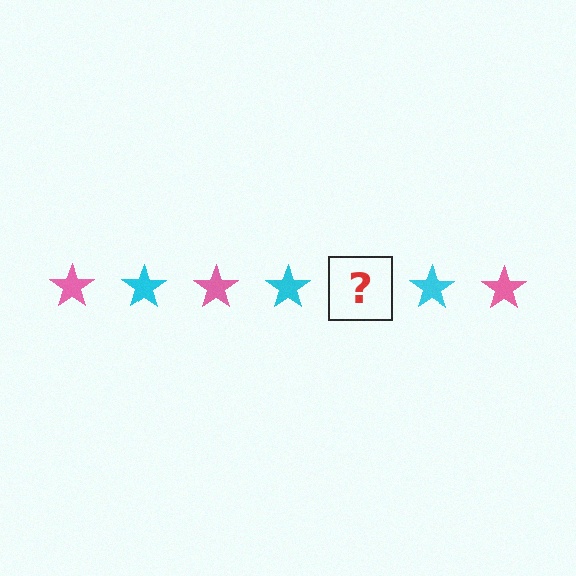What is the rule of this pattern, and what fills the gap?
The rule is that the pattern cycles through pink, cyan stars. The gap should be filled with a pink star.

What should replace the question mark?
The question mark should be replaced with a pink star.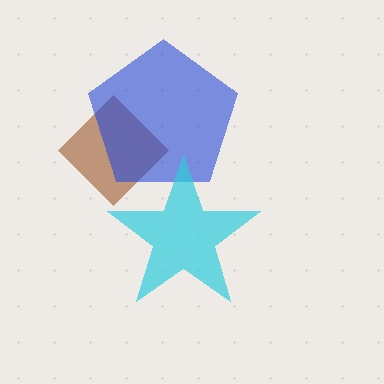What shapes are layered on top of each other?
The layered shapes are: a brown diamond, a blue pentagon, a cyan star.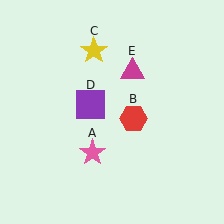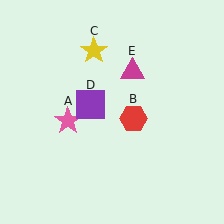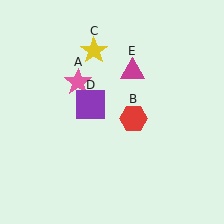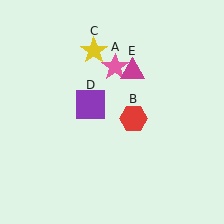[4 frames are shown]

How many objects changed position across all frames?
1 object changed position: pink star (object A).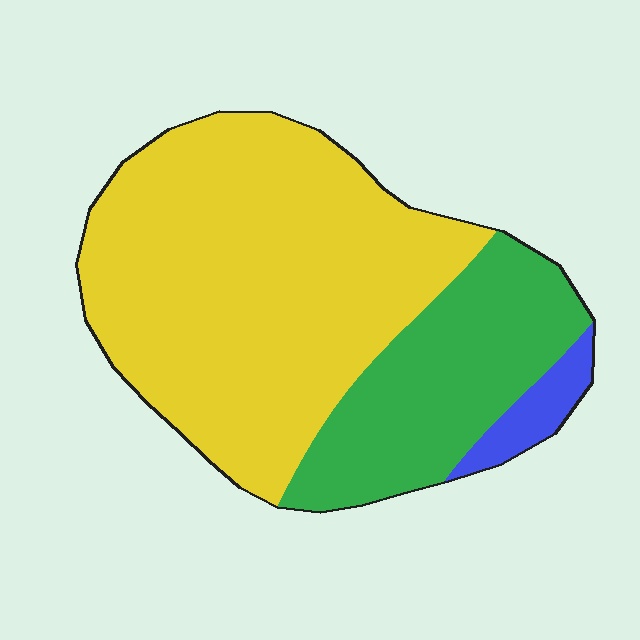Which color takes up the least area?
Blue, at roughly 5%.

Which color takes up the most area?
Yellow, at roughly 65%.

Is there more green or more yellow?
Yellow.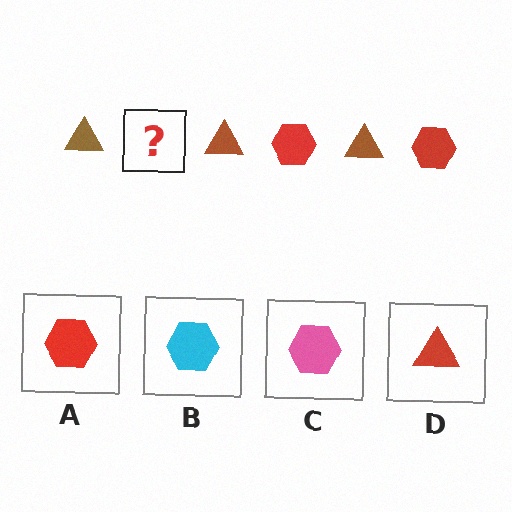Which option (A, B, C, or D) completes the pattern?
A.